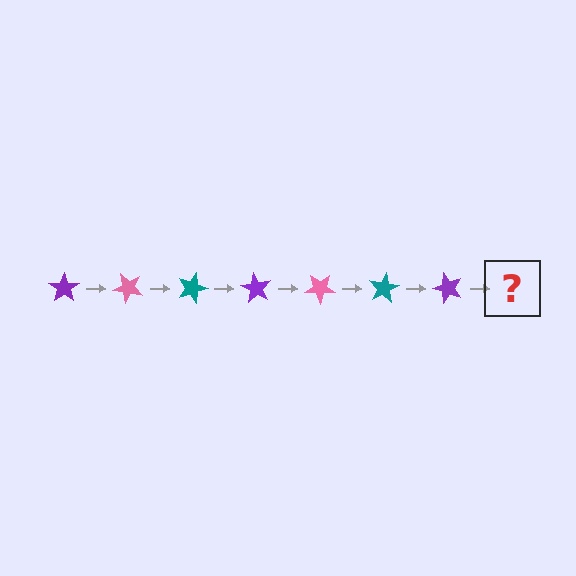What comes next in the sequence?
The next element should be a pink star, rotated 315 degrees from the start.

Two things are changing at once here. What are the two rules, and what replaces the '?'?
The two rules are that it rotates 45 degrees each step and the color cycles through purple, pink, and teal. The '?' should be a pink star, rotated 315 degrees from the start.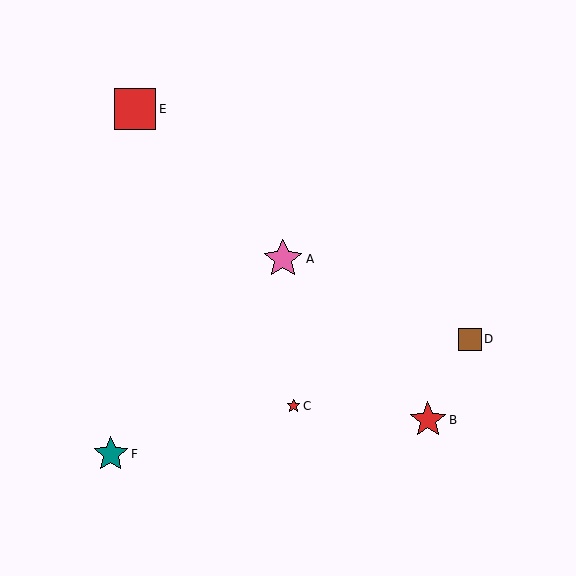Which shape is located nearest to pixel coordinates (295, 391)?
The red star (labeled C) at (294, 406) is nearest to that location.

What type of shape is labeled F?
Shape F is a teal star.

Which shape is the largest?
The red square (labeled E) is the largest.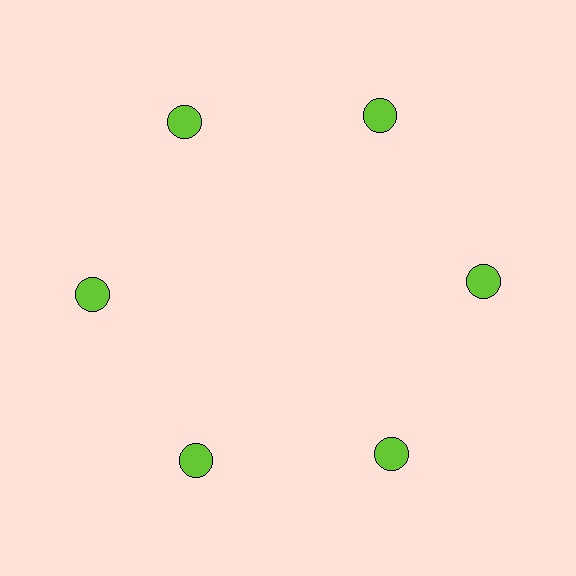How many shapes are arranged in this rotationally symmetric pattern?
There are 6 shapes, arranged in 6 groups of 1.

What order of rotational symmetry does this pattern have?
This pattern has 6-fold rotational symmetry.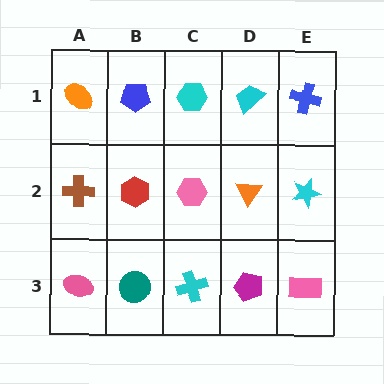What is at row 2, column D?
An orange triangle.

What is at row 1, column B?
A blue pentagon.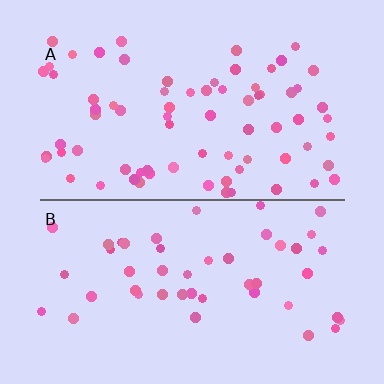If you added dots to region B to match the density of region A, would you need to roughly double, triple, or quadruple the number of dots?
Approximately double.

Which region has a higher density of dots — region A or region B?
A (the top).